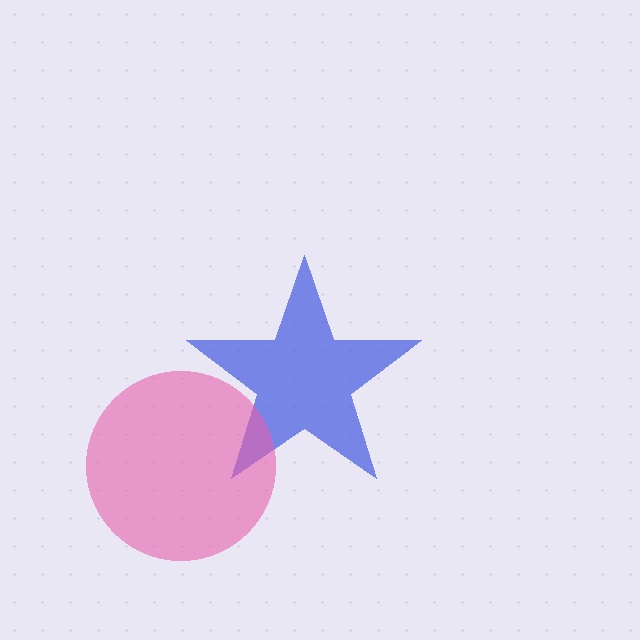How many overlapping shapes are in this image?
There are 2 overlapping shapes in the image.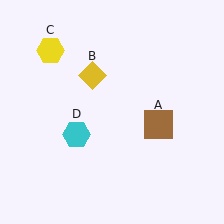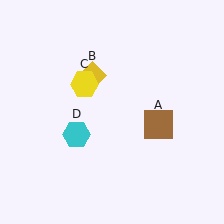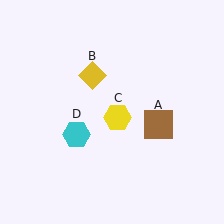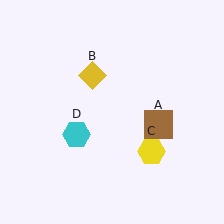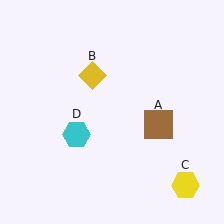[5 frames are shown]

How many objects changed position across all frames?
1 object changed position: yellow hexagon (object C).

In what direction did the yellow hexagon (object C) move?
The yellow hexagon (object C) moved down and to the right.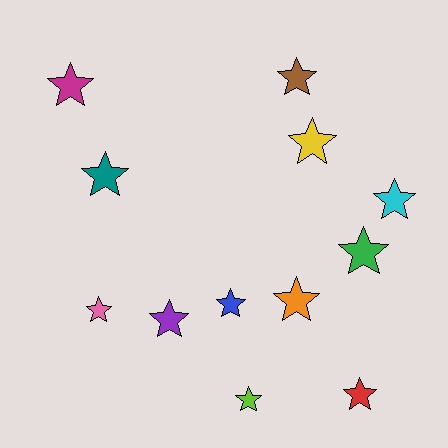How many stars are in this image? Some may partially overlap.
There are 12 stars.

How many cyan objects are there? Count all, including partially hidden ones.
There is 1 cyan object.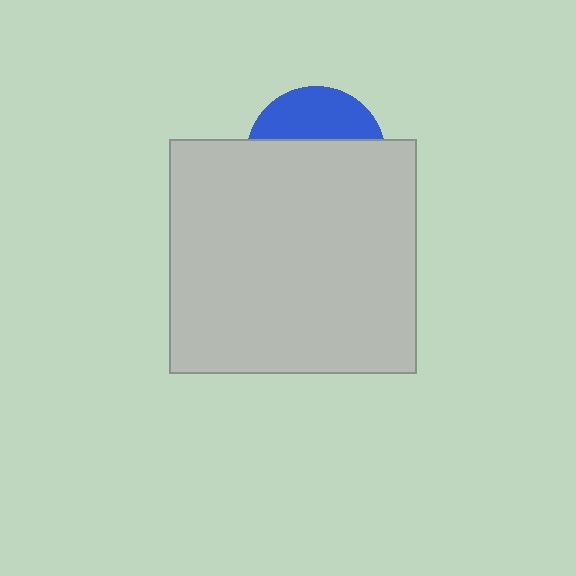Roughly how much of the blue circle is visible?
A small part of it is visible (roughly 35%).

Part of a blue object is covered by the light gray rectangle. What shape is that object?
It is a circle.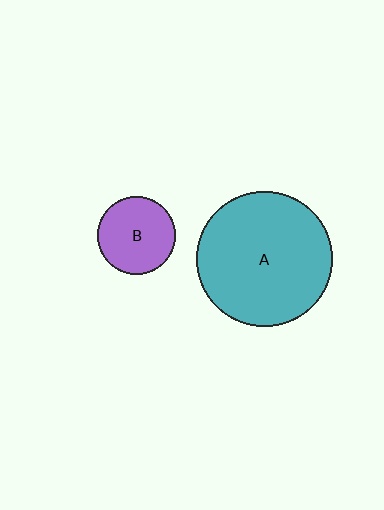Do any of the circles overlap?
No, none of the circles overlap.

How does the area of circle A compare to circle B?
Approximately 3.0 times.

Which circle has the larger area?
Circle A (teal).